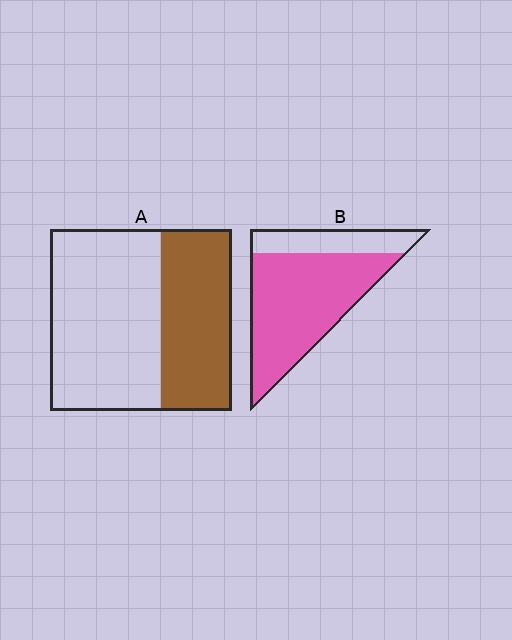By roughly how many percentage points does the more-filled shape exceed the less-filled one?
By roughly 35 percentage points (B over A).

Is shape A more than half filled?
No.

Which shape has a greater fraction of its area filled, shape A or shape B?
Shape B.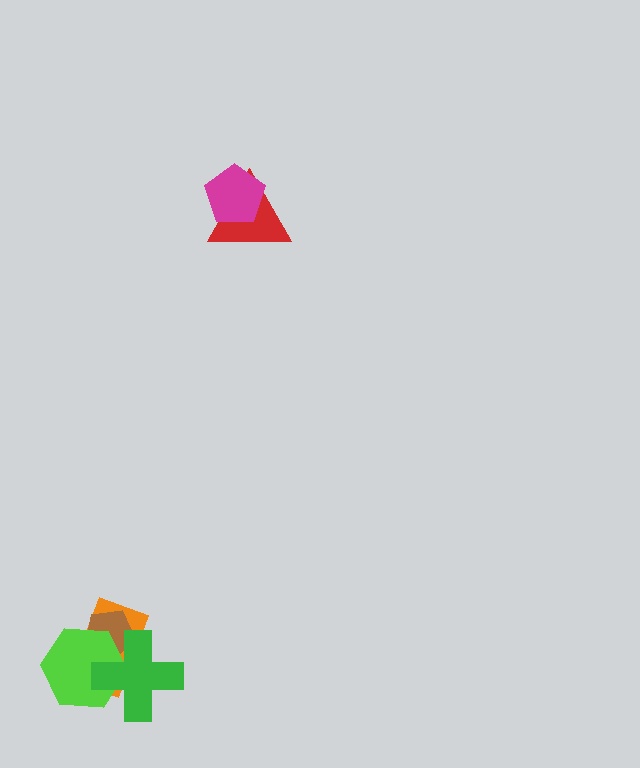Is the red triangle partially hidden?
Yes, it is partially covered by another shape.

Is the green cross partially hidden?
No, no other shape covers it.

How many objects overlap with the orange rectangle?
3 objects overlap with the orange rectangle.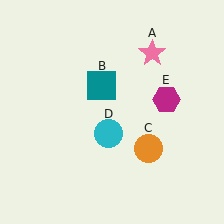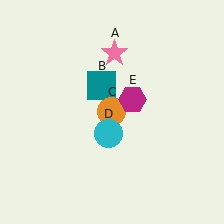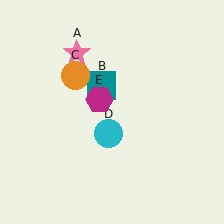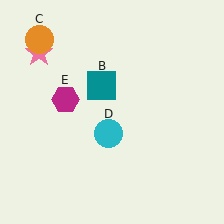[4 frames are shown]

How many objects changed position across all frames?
3 objects changed position: pink star (object A), orange circle (object C), magenta hexagon (object E).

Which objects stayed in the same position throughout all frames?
Teal square (object B) and cyan circle (object D) remained stationary.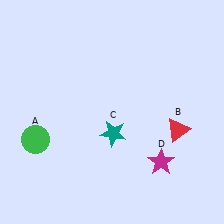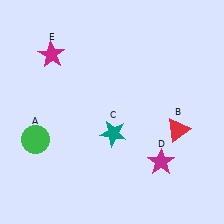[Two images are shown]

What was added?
A magenta star (E) was added in Image 2.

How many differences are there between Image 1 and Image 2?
There is 1 difference between the two images.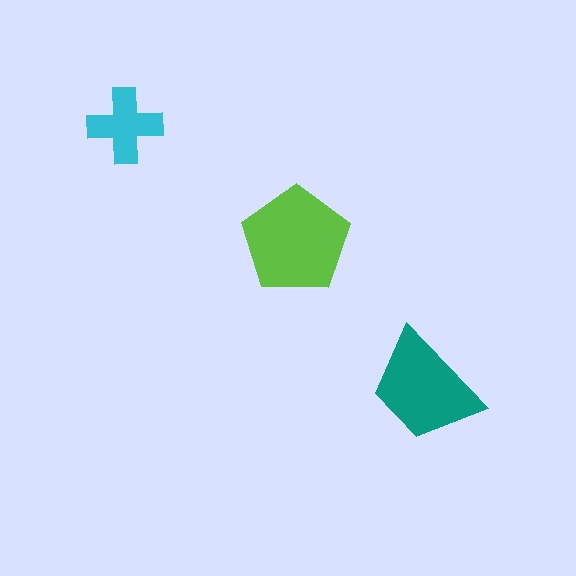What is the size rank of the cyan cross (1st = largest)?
3rd.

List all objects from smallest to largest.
The cyan cross, the teal trapezoid, the lime pentagon.